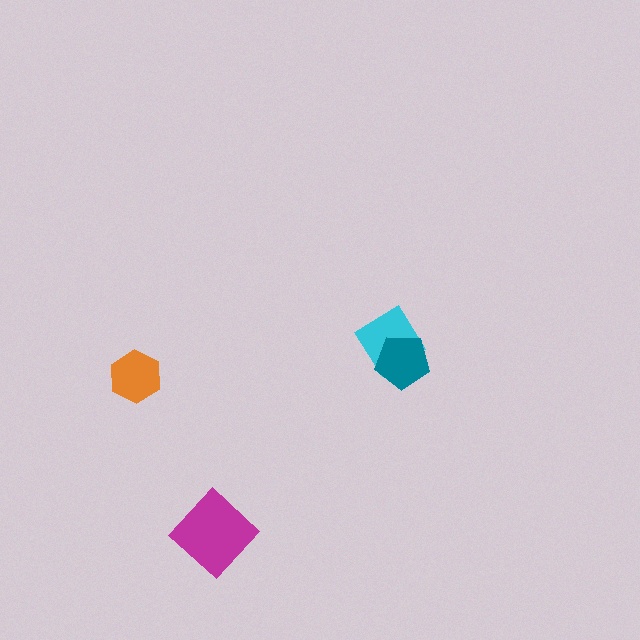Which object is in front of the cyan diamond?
The teal pentagon is in front of the cyan diamond.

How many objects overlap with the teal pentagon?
1 object overlaps with the teal pentagon.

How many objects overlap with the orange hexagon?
0 objects overlap with the orange hexagon.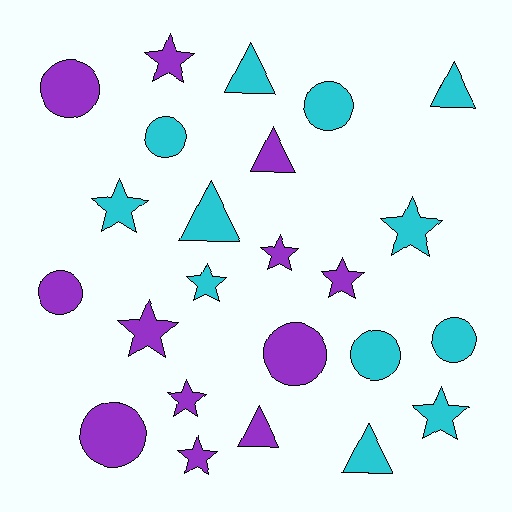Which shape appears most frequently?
Star, with 10 objects.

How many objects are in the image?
There are 24 objects.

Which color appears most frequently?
Purple, with 12 objects.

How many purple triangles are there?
There are 2 purple triangles.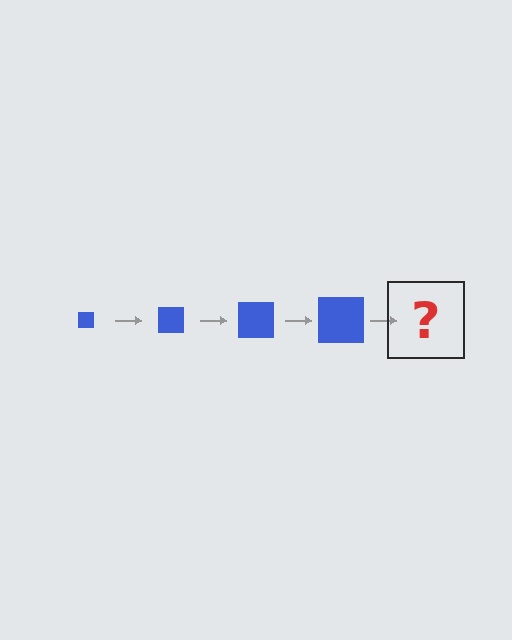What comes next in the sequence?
The next element should be a blue square, larger than the previous one.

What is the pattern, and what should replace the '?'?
The pattern is that the square gets progressively larger each step. The '?' should be a blue square, larger than the previous one.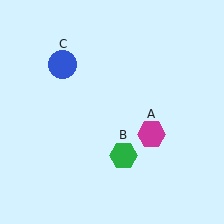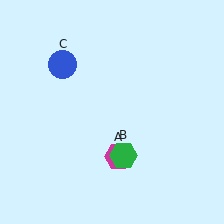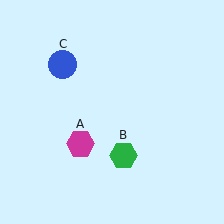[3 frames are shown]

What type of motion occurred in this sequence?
The magenta hexagon (object A) rotated clockwise around the center of the scene.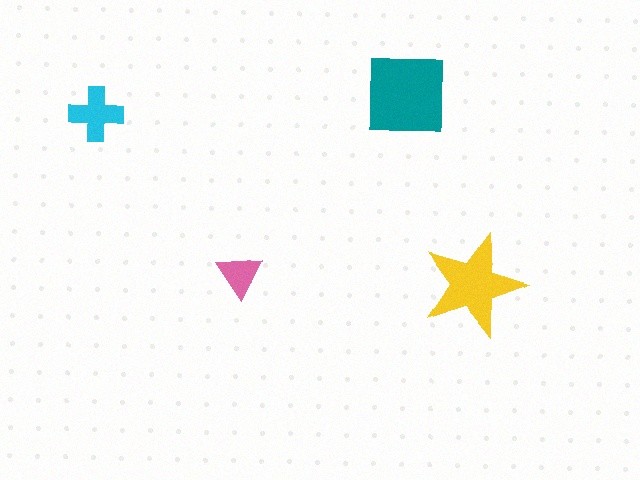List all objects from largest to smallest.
The teal square, the yellow star, the cyan cross, the pink triangle.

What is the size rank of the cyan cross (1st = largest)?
3rd.